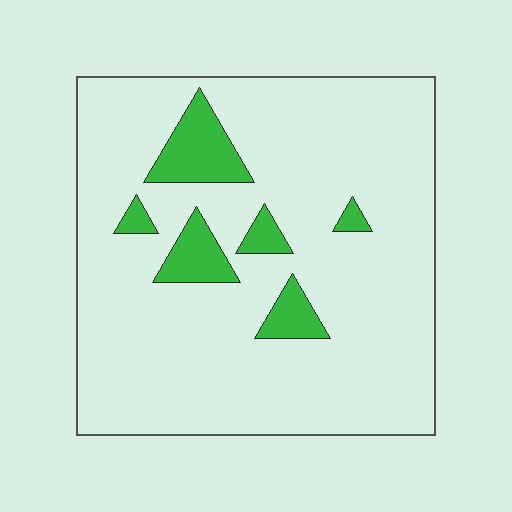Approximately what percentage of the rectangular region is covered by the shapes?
Approximately 10%.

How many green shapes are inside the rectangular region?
6.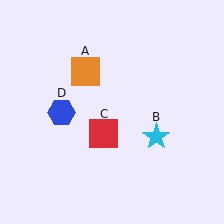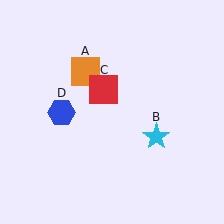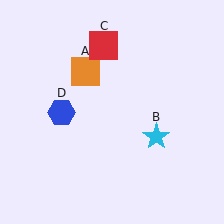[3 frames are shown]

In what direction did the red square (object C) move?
The red square (object C) moved up.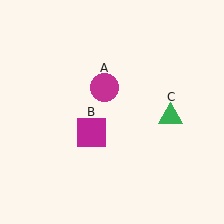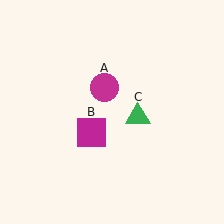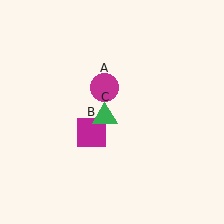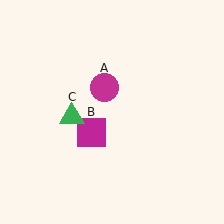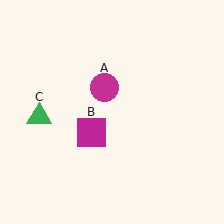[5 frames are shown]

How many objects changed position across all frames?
1 object changed position: green triangle (object C).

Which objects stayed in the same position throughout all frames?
Magenta circle (object A) and magenta square (object B) remained stationary.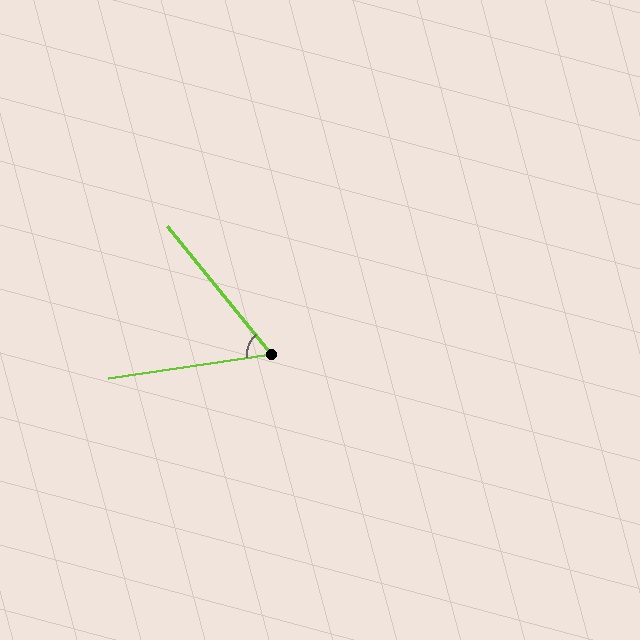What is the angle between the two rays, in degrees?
Approximately 59 degrees.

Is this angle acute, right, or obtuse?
It is acute.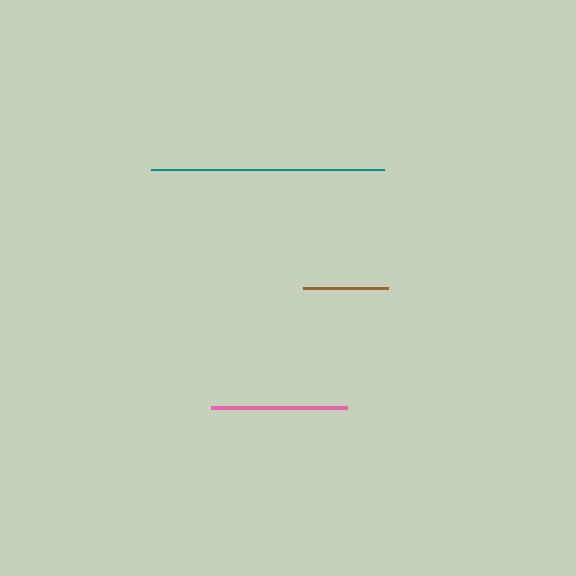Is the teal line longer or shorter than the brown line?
The teal line is longer than the brown line.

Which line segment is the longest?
The teal line is the longest at approximately 233 pixels.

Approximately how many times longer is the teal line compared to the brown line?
The teal line is approximately 2.8 times the length of the brown line.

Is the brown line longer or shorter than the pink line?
The pink line is longer than the brown line.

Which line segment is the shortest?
The brown line is the shortest at approximately 85 pixels.